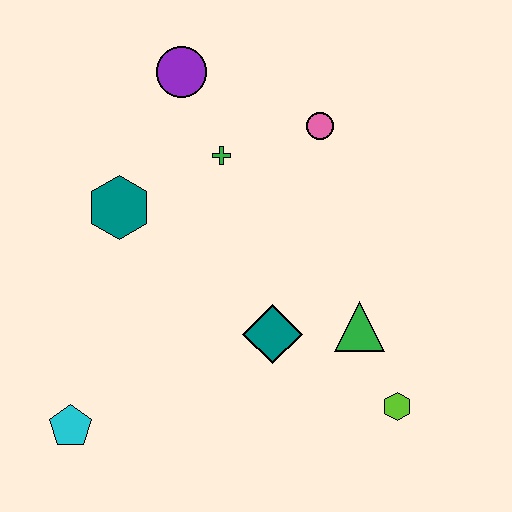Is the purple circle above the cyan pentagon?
Yes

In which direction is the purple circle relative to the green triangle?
The purple circle is above the green triangle.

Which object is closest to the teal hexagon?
The green cross is closest to the teal hexagon.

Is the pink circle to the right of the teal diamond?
Yes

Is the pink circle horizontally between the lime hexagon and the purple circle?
Yes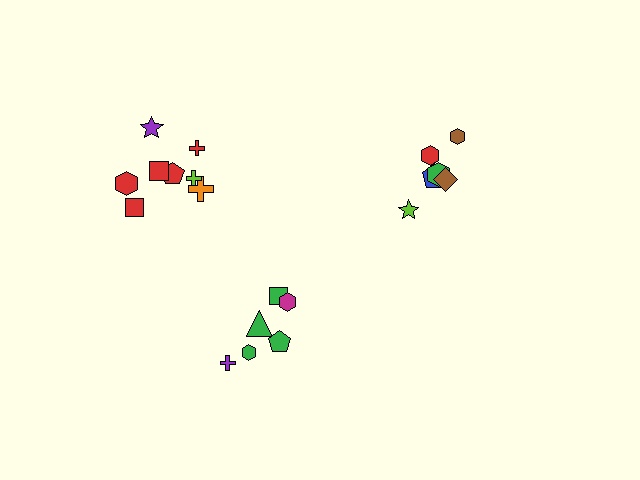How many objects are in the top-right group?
There are 6 objects.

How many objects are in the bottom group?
There are 6 objects.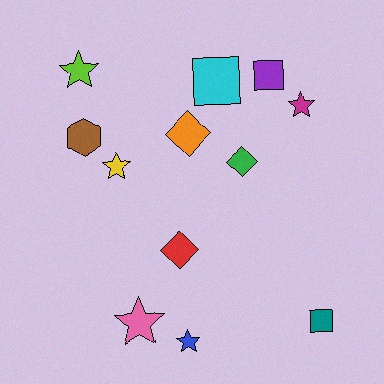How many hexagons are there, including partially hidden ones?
There is 1 hexagon.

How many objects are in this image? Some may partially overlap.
There are 12 objects.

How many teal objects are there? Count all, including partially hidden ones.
There is 1 teal object.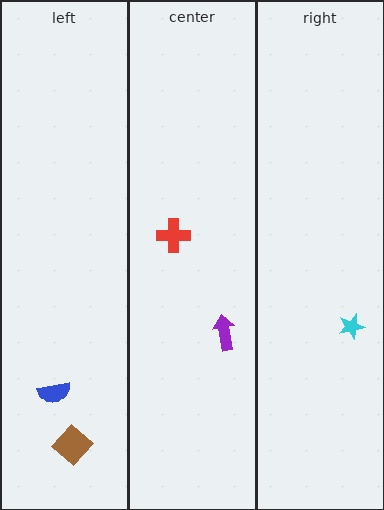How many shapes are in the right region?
1.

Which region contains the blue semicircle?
The left region.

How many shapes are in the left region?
2.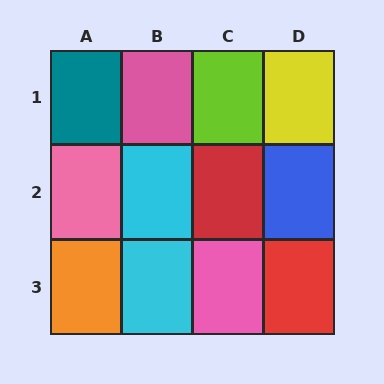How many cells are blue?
1 cell is blue.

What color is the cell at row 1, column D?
Yellow.